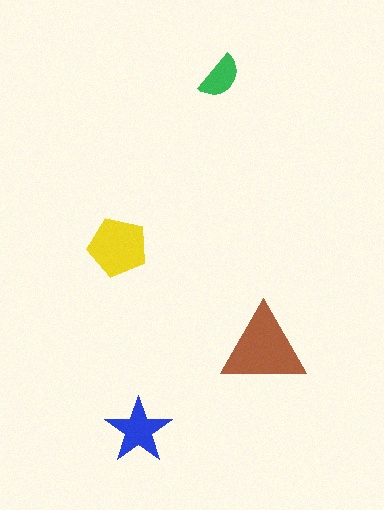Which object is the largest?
The brown triangle.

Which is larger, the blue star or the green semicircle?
The blue star.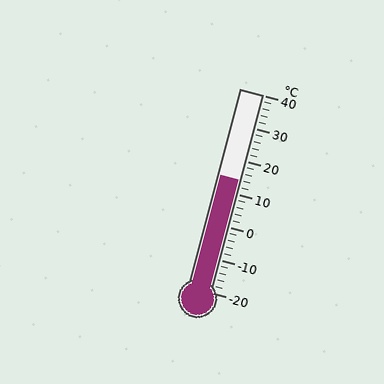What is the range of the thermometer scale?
The thermometer scale ranges from -20°C to 40°C.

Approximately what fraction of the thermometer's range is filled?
The thermometer is filled to approximately 55% of its range.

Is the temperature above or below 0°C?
The temperature is above 0°C.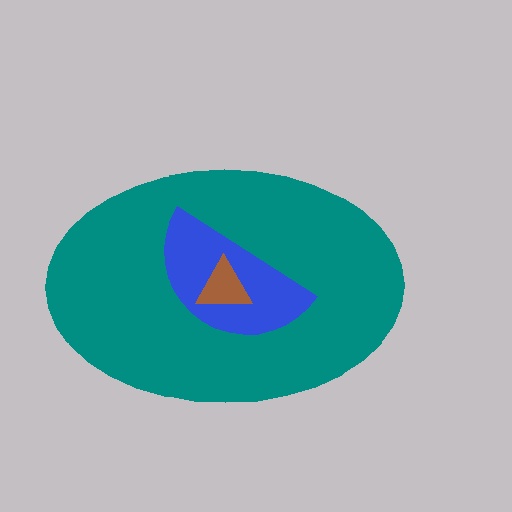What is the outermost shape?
The teal ellipse.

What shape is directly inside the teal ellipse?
The blue semicircle.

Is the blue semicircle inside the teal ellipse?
Yes.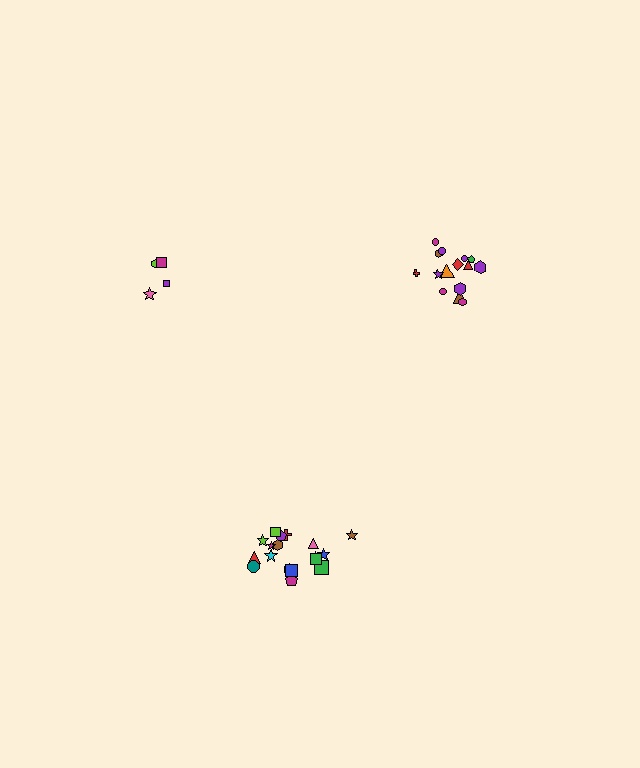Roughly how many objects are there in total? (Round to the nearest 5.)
Roughly 35 objects in total.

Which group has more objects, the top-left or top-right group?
The top-right group.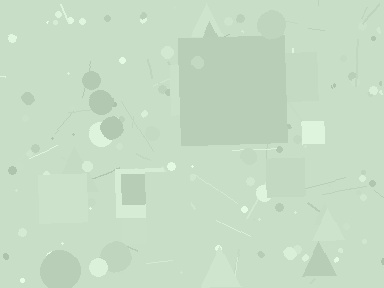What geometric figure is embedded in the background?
A square is embedded in the background.